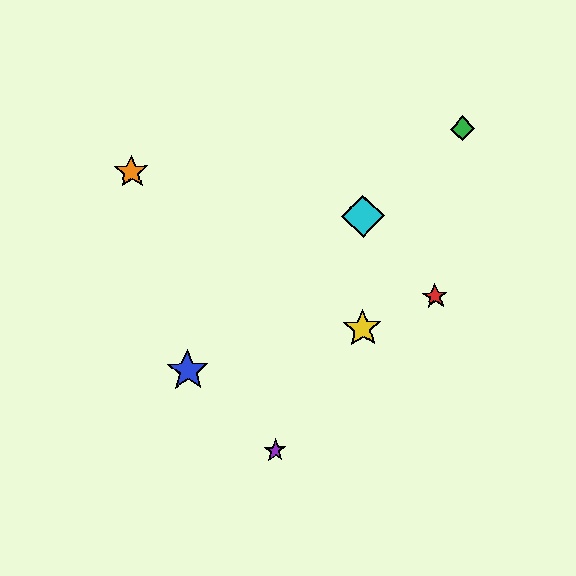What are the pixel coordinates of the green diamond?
The green diamond is at (463, 128).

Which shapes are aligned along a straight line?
The blue star, the green diamond, the cyan diamond are aligned along a straight line.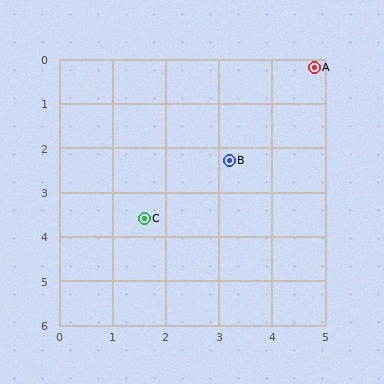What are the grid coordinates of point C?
Point C is at approximately (1.6, 3.6).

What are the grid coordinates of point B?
Point B is at approximately (3.2, 2.3).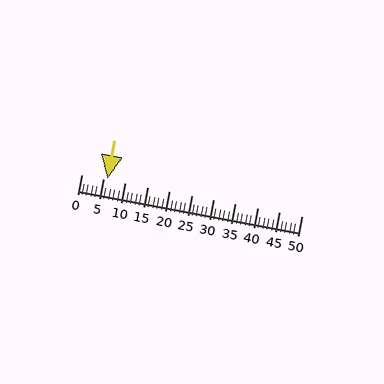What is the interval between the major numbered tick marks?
The major tick marks are spaced 5 units apart.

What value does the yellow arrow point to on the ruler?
The yellow arrow points to approximately 6.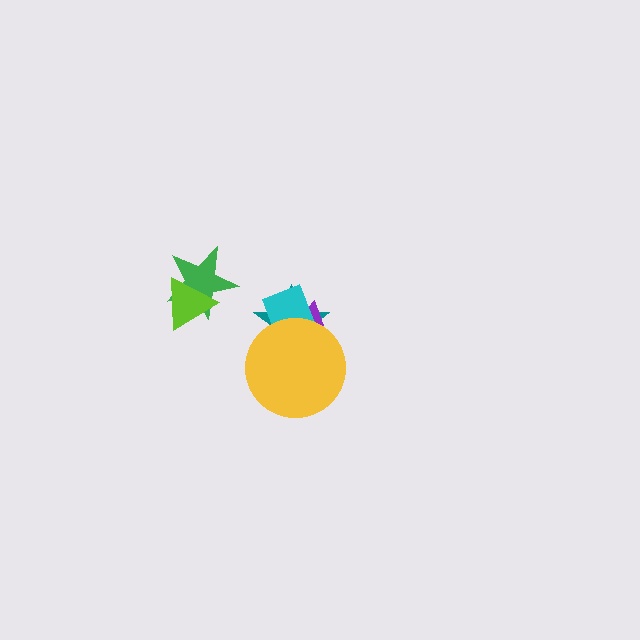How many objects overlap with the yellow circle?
3 objects overlap with the yellow circle.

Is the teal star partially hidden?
Yes, it is partially covered by another shape.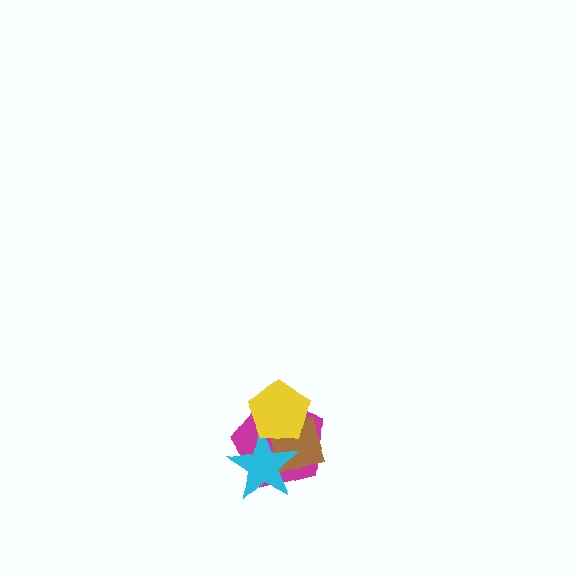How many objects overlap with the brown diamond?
3 objects overlap with the brown diamond.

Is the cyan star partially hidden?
Yes, it is partially covered by another shape.